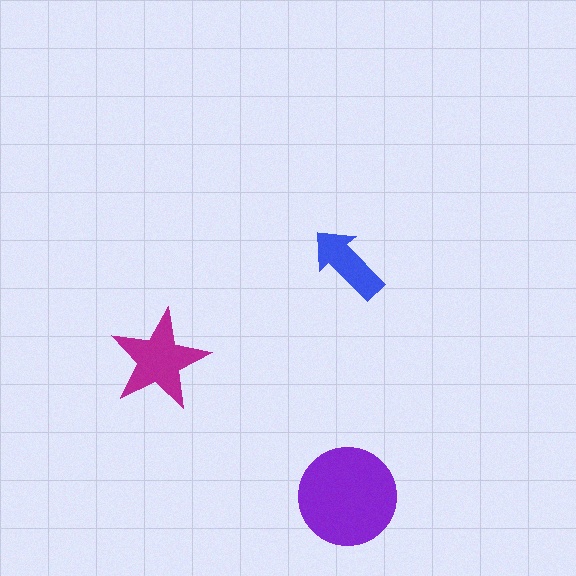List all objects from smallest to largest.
The blue arrow, the magenta star, the purple circle.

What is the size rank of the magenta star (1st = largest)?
2nd.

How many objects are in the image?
There are 3 objects in the image.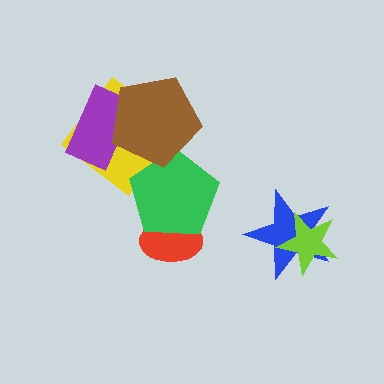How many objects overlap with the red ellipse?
1 object overlaps with the red ellipse.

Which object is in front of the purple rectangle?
The brown pentagon is in front of the purple rectangle.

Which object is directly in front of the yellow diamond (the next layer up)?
The purple rectangle is directly in front of the yellow diamond.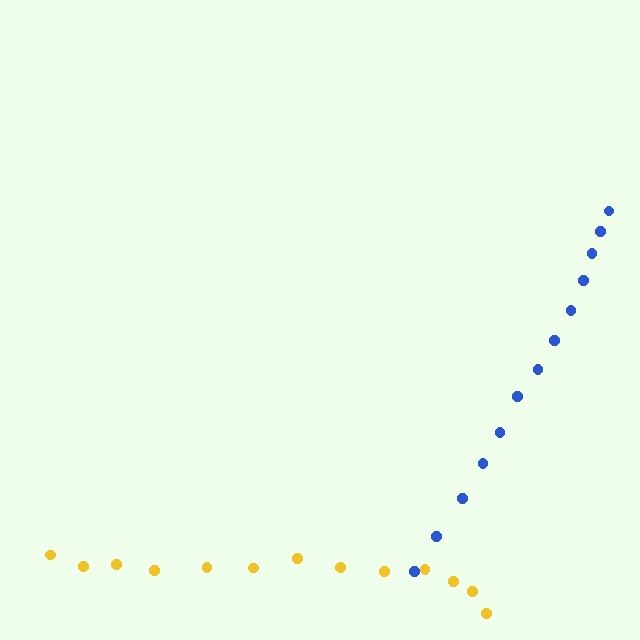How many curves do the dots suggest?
There are 2 distinct paths.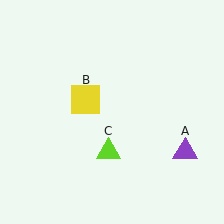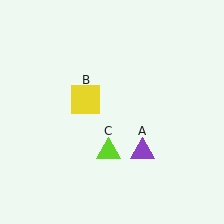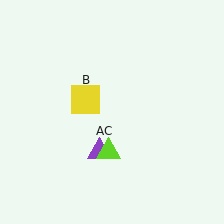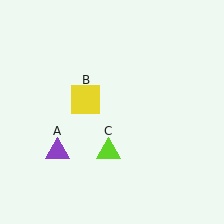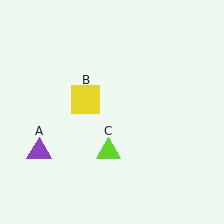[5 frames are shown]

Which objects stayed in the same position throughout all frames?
Yellow square (object B) and lime triangle (object C) remained stationary.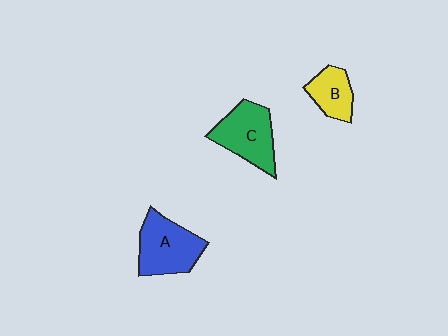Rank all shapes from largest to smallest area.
From largest to smallest: A (blue), C (green), B (yellow).